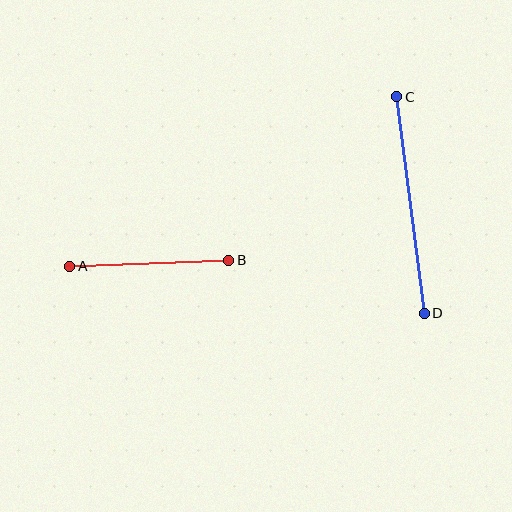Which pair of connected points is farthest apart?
Points C and D are farthest apart.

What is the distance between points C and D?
The distance is approximately 218 pixels.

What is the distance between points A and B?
The distance is approximately 159 pixels.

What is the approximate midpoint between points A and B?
The midpoint is at approximately (149, 263) pixels.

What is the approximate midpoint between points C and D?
The midpoint is at approximately (411, 205) pixels.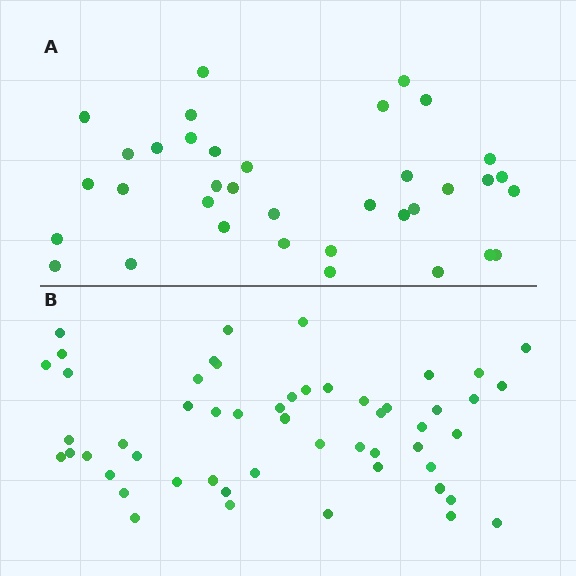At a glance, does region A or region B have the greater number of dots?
Region B (the bottom region) has more dots.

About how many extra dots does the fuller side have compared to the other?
Region B has approximately 15 more dots than region A.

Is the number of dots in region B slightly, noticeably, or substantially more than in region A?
Region B has substantially more. The ratio is roughly 1.5 to 1.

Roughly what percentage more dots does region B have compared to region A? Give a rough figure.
About 45% more.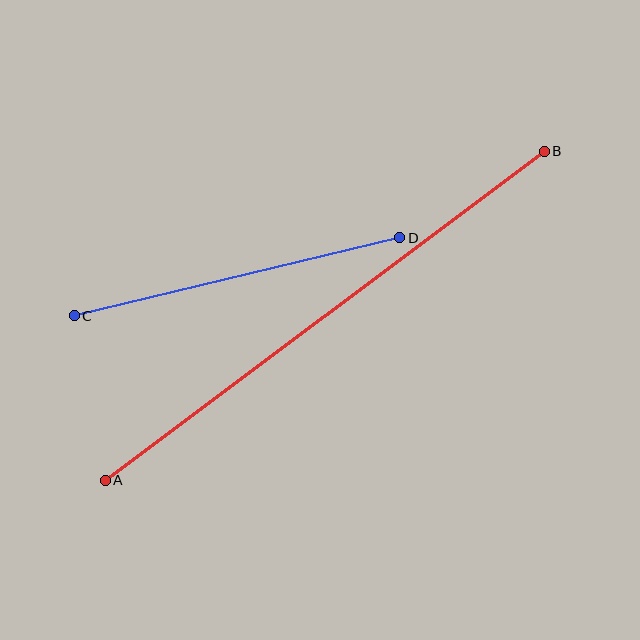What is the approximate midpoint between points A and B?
The midpoint is at approximately (325, 316) pixels.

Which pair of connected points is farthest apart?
Points A and B are farthest apart.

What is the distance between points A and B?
The distance is approximately 548 pixels.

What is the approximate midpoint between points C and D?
The midpoint is at approximately (237, 277) pixels.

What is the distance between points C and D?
The distance is approximately 335 pixels.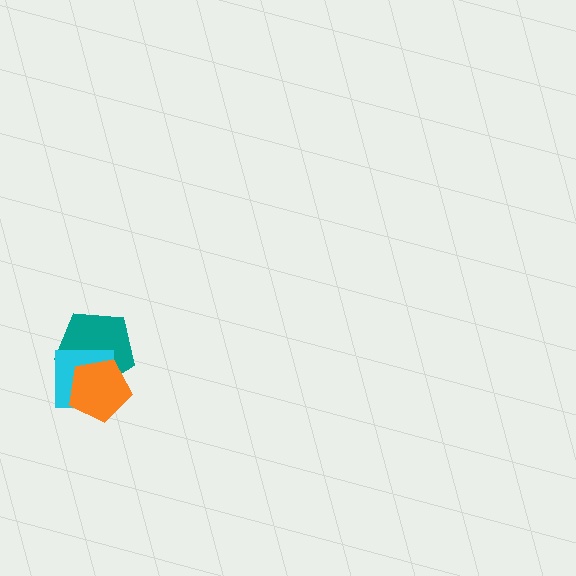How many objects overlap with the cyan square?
2 objects overlap with the cyan square.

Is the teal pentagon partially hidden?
Yes, it is partially covered by another shape.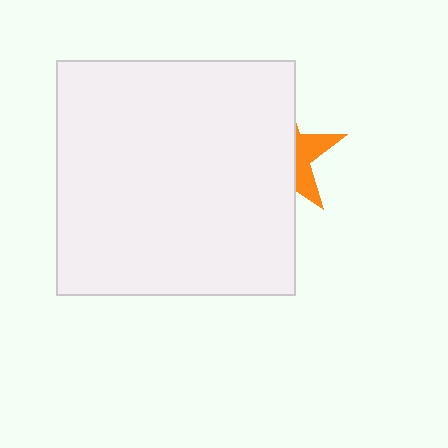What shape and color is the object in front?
The object in front is a white rectangle.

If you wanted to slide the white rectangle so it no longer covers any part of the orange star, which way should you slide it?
Slide it left — that is the most direct way to separate the two shapes.